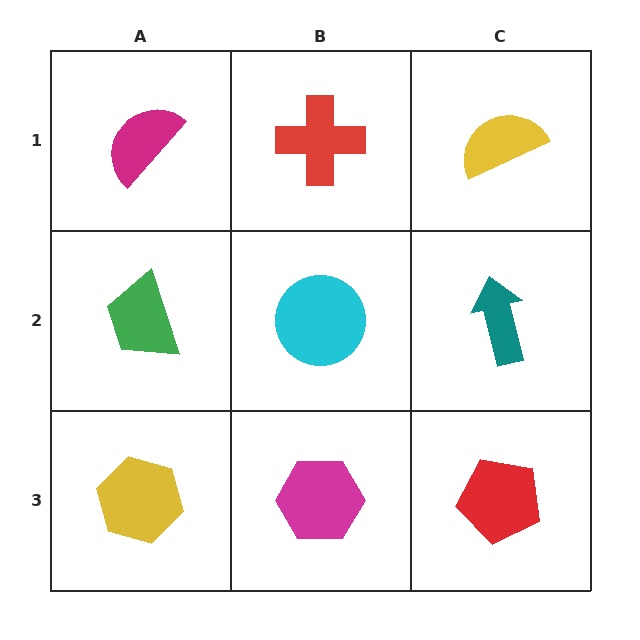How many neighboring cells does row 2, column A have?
3.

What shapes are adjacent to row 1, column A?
A green trapezoid (row 2, column A), a red cross (row 1, column B).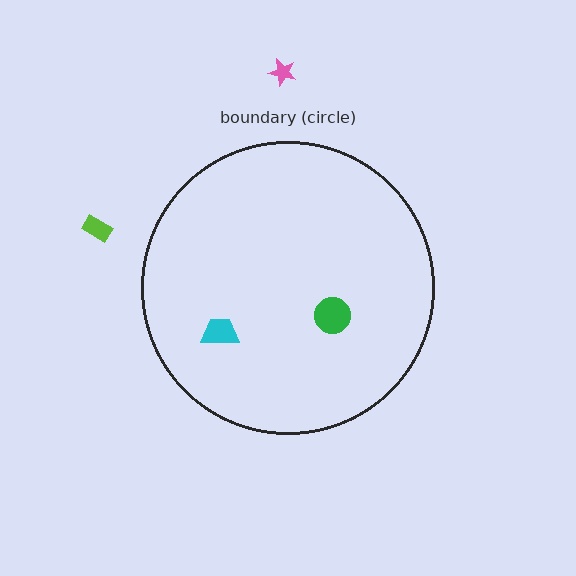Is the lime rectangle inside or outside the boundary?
Outside.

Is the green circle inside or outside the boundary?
Inside.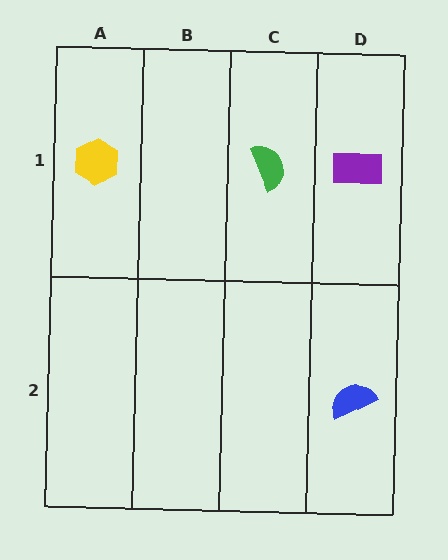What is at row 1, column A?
A yellow hexagon.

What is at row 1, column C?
A green semicircle.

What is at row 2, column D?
A blue semicircle.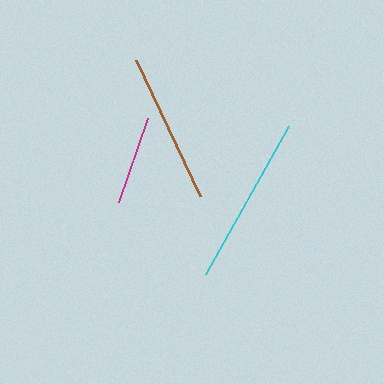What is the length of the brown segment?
The brown segment is approximately 150 pixels long.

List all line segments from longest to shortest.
From longest to shortest: cyan, brown, magenta.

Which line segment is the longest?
The cyan line is the longest at approximately 170 pixels.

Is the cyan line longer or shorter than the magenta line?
The cyan line is longer than the magenta line.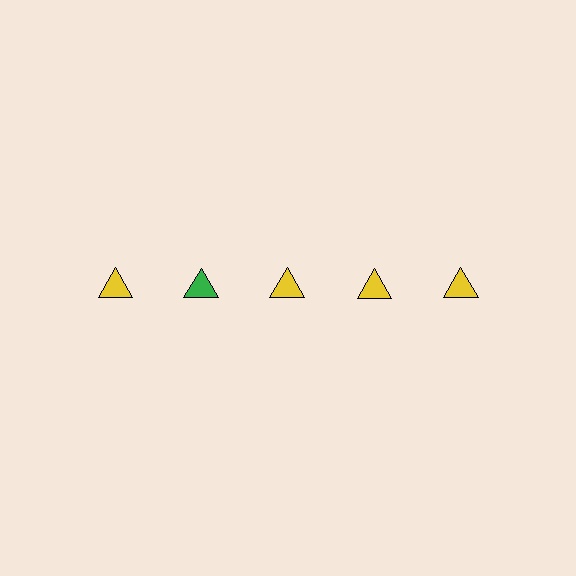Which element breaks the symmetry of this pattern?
The green triangle in the top row, second from left column breaks the symmetry. All other shapes are yellow triangles.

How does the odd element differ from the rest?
It has a different color: green instead of yellow.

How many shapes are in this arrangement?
There are 5 shapes arranged in a grid pattern.